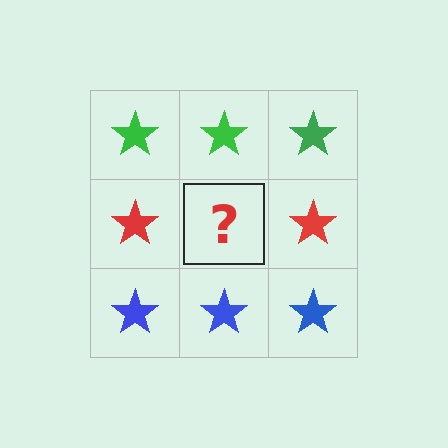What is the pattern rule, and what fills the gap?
The rule is that each row has a consistent color. The gap should be filled with a red star.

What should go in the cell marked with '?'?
The missing cell should contain a red star.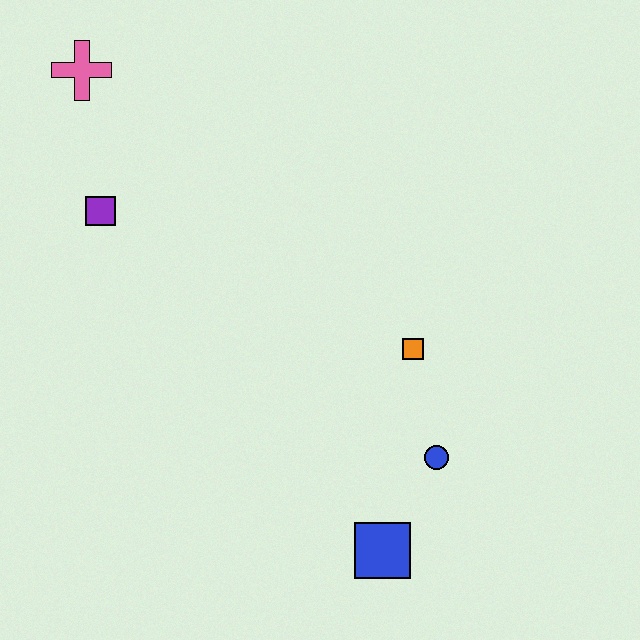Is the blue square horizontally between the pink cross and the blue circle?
Yes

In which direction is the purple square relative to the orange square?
The purple square is to the left of the orange square.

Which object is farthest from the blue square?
The pink cross is farthest from the blue square.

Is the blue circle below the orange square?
Yes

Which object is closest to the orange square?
The blue circle is closest to the orange square.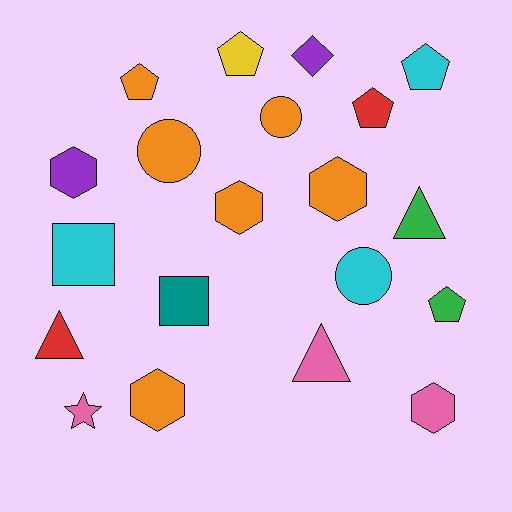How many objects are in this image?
There are 20 objects.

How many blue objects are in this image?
There are no blue objects.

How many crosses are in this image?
There are no crosses.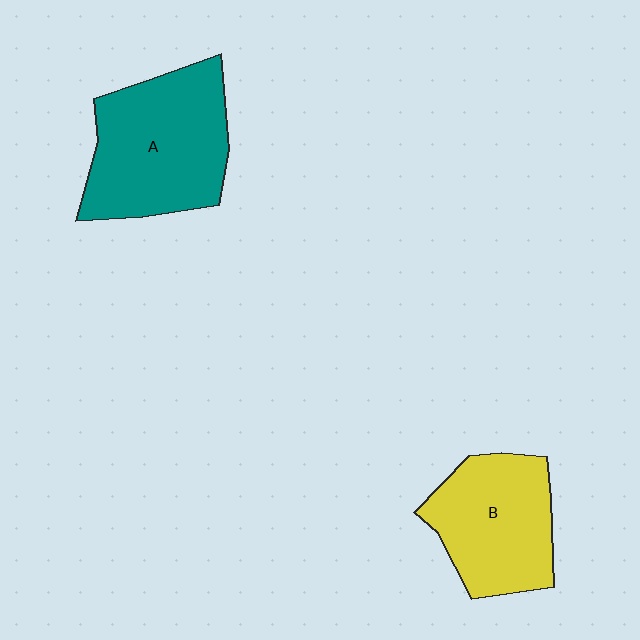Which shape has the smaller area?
Shape B (yellow).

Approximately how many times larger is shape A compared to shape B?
Approximately 1.2 times.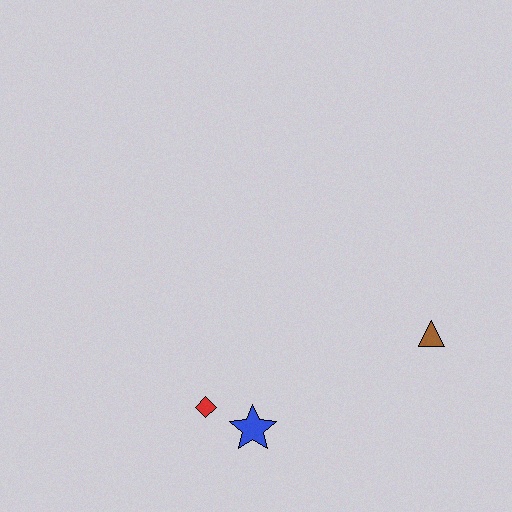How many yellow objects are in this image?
There are no yellow objects.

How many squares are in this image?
There are no squares.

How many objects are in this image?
There are 3 objects.